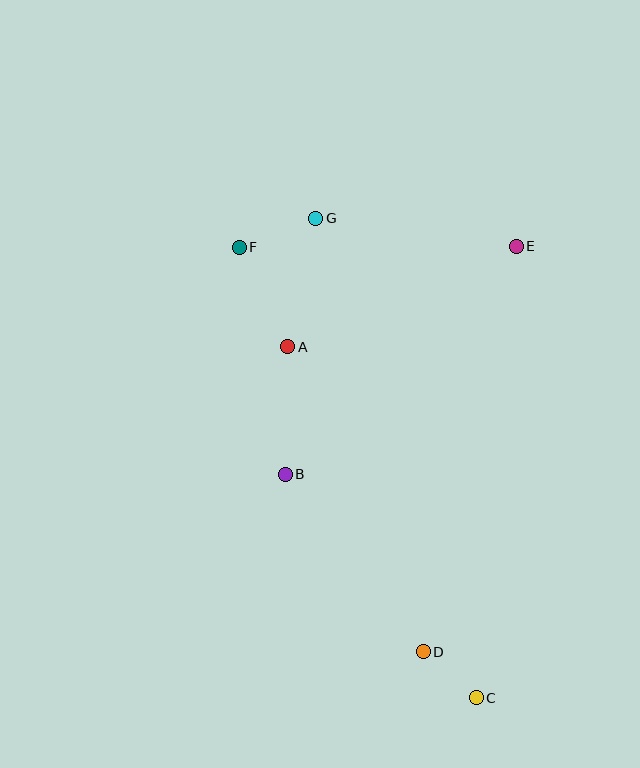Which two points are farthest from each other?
Points C and F are farthest from each other.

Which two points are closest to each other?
Points C and D are closest to each other.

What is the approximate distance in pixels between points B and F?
The distance between B and F is approximately 232 pixels.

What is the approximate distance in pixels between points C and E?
The distance between C and E is approximately 453 pixels.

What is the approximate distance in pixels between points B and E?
The distance between B and E is approximately 324 pixels.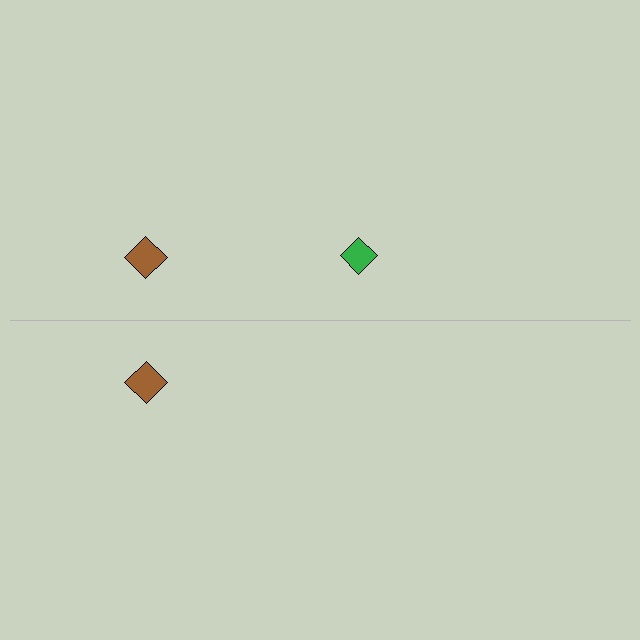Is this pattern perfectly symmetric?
No, the pattern is not perfectly symmetric. A green diamond is missing from the bottom side.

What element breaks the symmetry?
A green diamond is missing from the bottom side.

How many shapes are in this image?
There are 3 shapes in this image.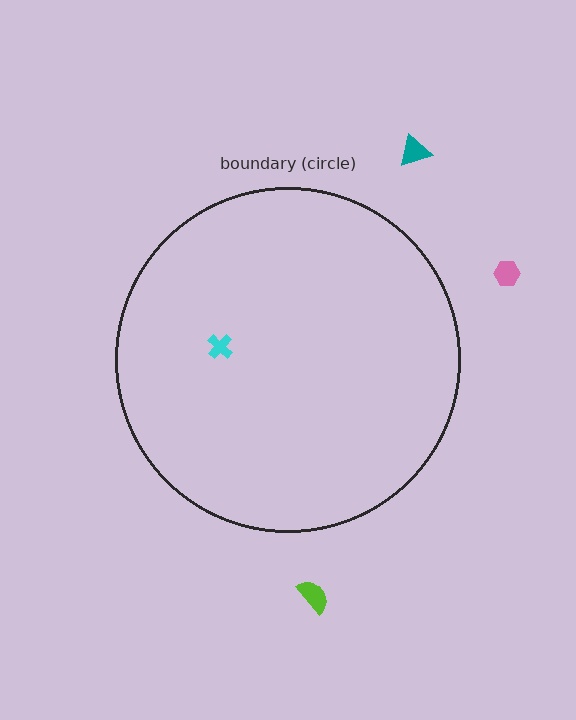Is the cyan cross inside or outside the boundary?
Inside.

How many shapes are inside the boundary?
1 inside, 3 outside.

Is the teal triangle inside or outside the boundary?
Outside.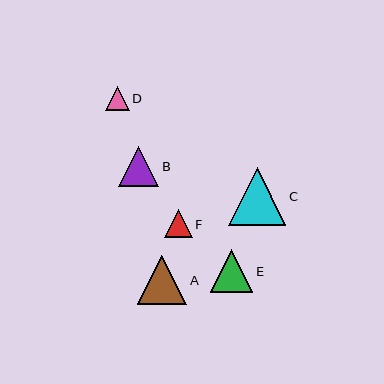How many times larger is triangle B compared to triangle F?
Triangle B is approximately 1.4 times the size of triangle F.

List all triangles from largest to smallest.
From largest to smallest: C, A, E, B, F, D.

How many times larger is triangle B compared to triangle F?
Triangle B is approximately 1.4 times the size of triangle F.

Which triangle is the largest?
Triangle C is the largest with a size of approximately 58 pixels.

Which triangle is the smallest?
Triangle D is the smallest with a size of approximately 24 pixels.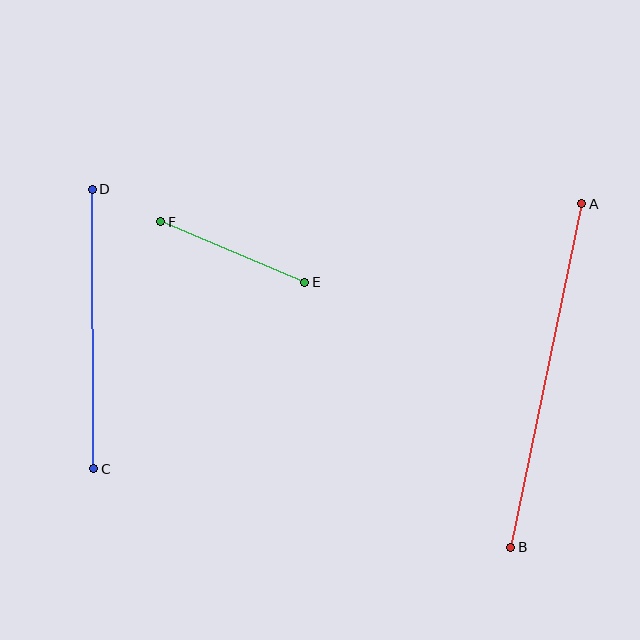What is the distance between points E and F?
The distance is approximately 156 pixels.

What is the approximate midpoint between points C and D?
The midpoint is at approximately (93, 329) pixels.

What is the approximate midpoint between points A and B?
The midpoint is at approximately (546, 375) pixels.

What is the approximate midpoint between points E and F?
The midpoint is at approximately (233, 252) pixels.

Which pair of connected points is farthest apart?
Points A and B are farthest apart.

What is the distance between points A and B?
The distance is approximately 351 pixels.